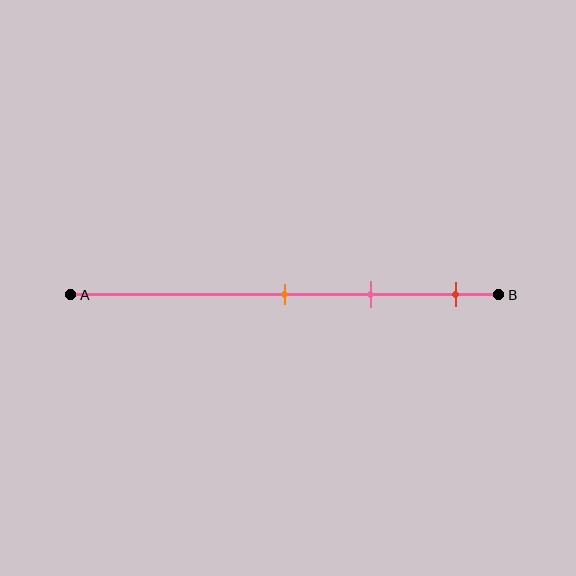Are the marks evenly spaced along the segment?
Yes, the marks are approximately evenly spaced.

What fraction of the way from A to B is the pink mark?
The pink mark is approximately 70% (0.7) of the way from A to B.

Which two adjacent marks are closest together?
The orange and pink marks are the closest adjacent pair.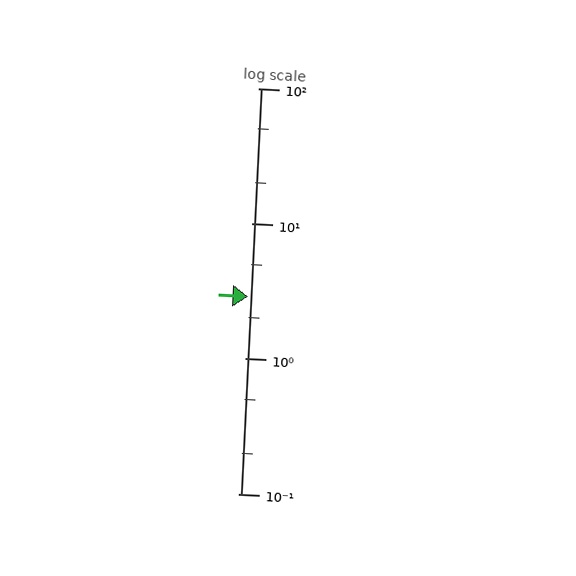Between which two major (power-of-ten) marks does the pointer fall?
The pointer is between 1 and 10.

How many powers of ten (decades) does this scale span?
The scale spans 3 decades, from 0.1 to 100.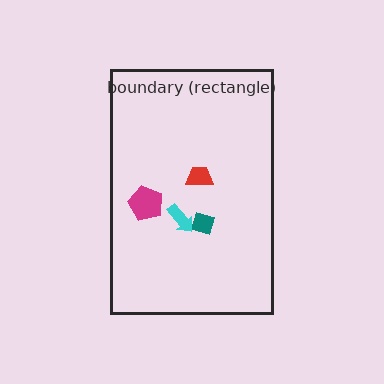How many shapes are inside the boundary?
4 inside, 0 outside.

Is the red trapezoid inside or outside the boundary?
Inside.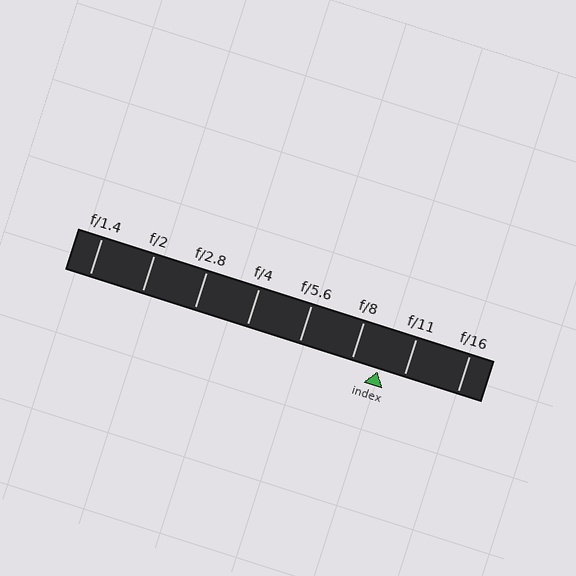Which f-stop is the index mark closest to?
The index mark is closest to f/11.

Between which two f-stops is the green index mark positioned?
The index mark is between f/8 and f/11.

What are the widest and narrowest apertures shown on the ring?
The widest aperture shown is f/1.4 and the narrowest is f/16.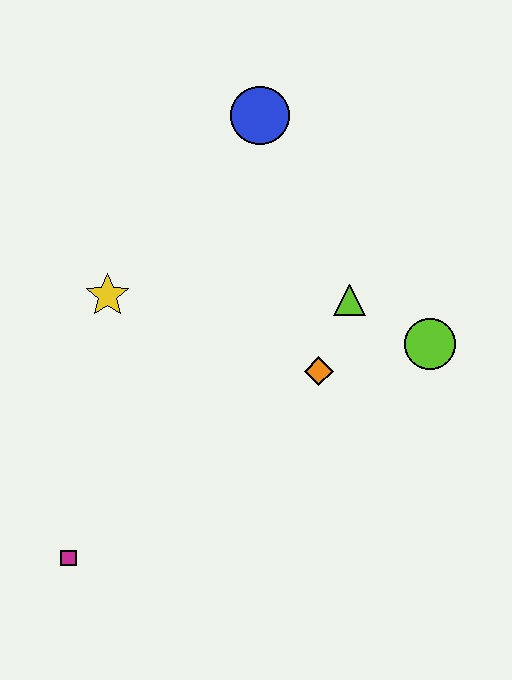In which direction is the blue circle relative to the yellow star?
The blue circle is above the yellow star.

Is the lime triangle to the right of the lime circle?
No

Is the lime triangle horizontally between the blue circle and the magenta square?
No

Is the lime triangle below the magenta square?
No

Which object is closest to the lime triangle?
The orange diamond is closest to the lime triangle.